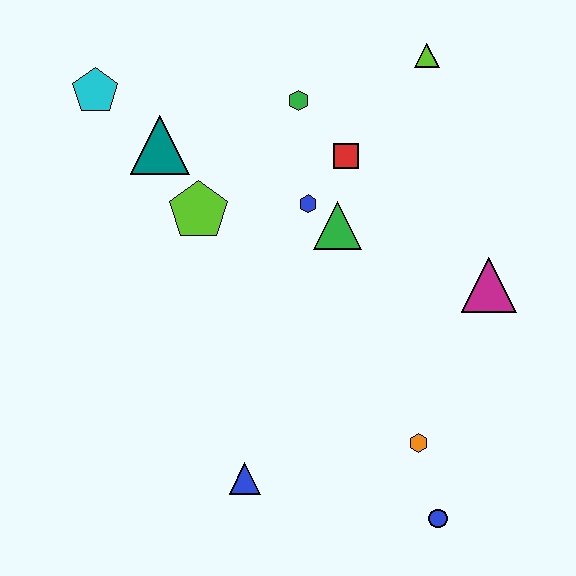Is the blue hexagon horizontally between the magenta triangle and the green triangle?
No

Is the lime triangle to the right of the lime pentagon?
Yes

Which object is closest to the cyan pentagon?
The teal triangle is closest to the cyan pentagon.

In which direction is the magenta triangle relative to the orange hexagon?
The magenta triangle is above the orange hexagon.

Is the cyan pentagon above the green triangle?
Yes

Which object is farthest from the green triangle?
The blue circle is farthest from the green triangle.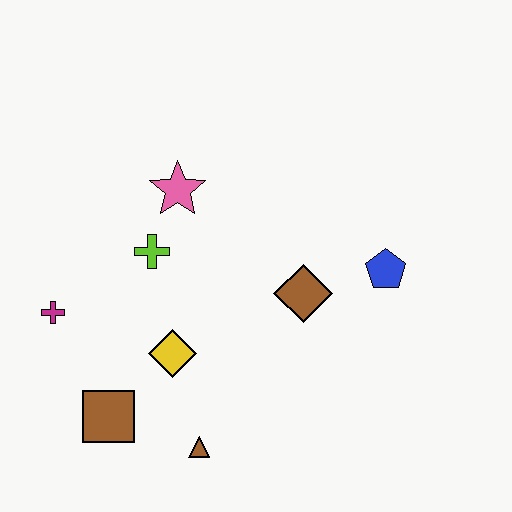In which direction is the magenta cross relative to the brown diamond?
The magenta cross is to the left of the brown diamond.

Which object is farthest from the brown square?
The blue pentagon is farthest from the brown square.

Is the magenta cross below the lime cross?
Yes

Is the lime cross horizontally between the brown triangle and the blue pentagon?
No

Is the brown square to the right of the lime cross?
No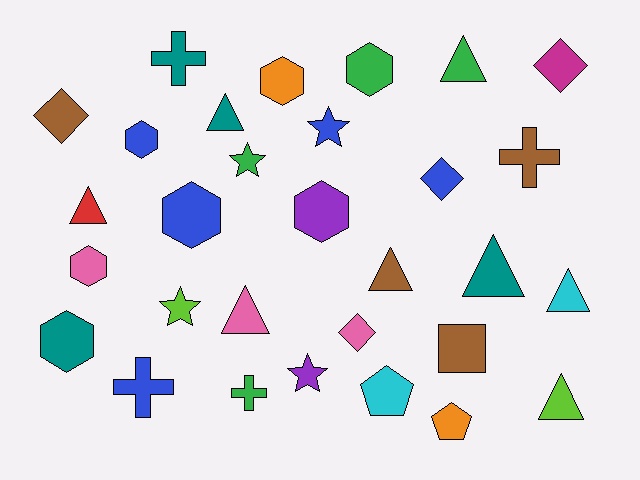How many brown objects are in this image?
There are 4 brown objects.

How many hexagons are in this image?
There are 7 hexagons.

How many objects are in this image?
There are 30 objects.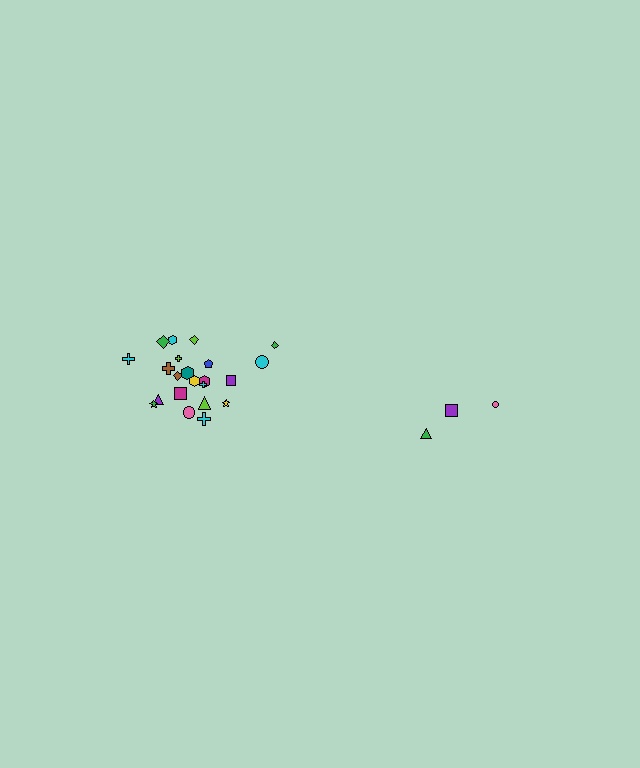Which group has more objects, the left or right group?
The left group.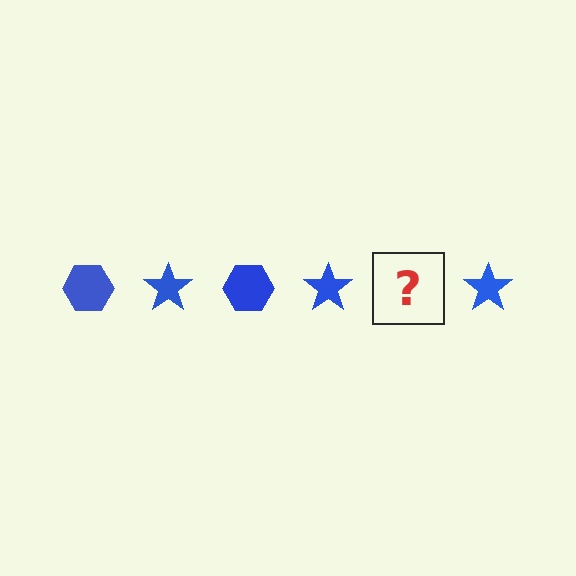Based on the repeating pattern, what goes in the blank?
The blank should be a blue hexagon.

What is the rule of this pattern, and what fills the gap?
The rule is that the pattern cycles through hexagon, star shapes in blue. The gap should be filled with a blue hexagon.